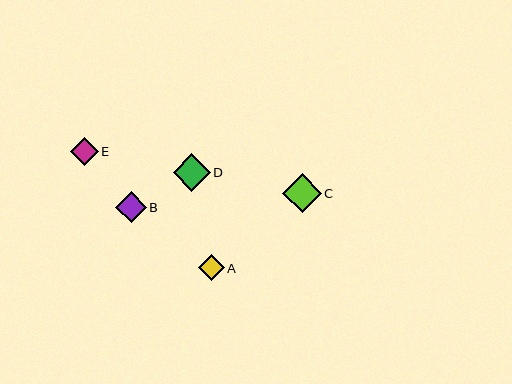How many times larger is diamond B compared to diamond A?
Diamond B is approximately 1.2 times the size of diamond A.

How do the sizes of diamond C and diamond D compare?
Diamond C and diamond D are approximately the same size.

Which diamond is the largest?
Diamond C is the largest with a size of approximately 39 pixels.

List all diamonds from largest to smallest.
From largest to smallest: C, D, B, E, A.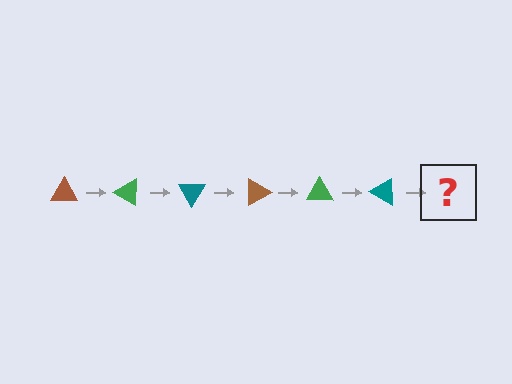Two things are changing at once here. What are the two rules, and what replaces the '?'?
The two rules are that it rotates 30 degrees each step and the color cycles through brown, green, and teal. The '?' should be a brown triangle, rotated 180 degrees from the start.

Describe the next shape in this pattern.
It should be a brown triangle, rotated 180 degrees from the start.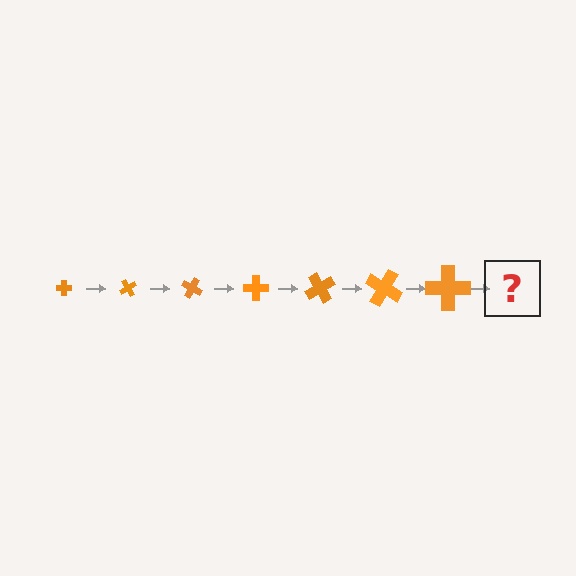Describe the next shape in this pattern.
It should be a cross, larger than the previous one and rotated 420 degrees from the start.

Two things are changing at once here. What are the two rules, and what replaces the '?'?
The two rules are that the cross grows larger each step and it rotates 60 degrees each step. The '?' should be a cross, larger than the previous one and rotated 420 degrees from the start.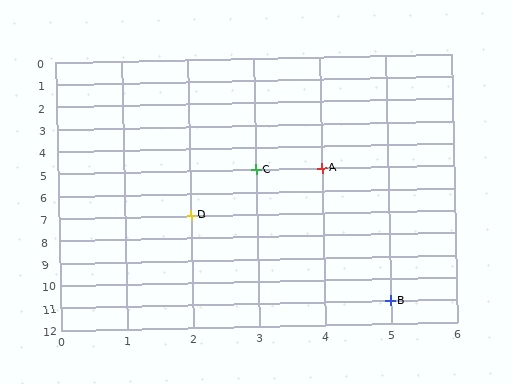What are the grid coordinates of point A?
Point A is at grid coordinates (4, 5).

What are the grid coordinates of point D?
Point D is at grid coordinates (2, 7).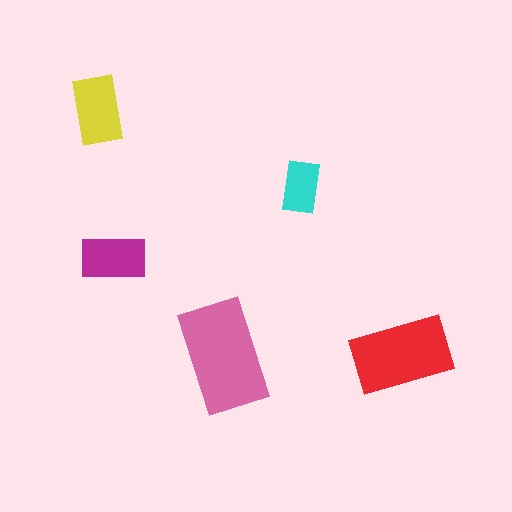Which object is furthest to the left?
The yellow rectangle is leftmost.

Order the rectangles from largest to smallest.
the pink one, the red one, the yellow one, the magenta one, the cyan one.